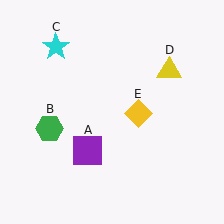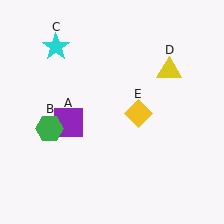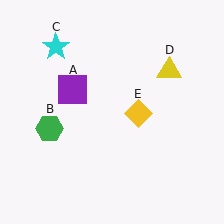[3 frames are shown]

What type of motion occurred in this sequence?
The purple square (object A) rotated clockwise around the center of the scene.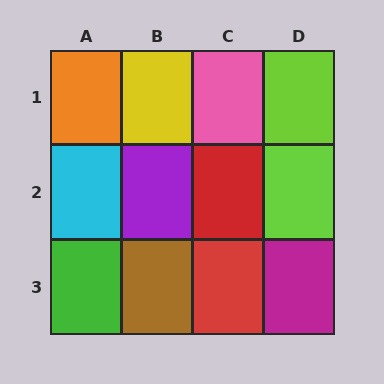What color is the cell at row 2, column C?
Red.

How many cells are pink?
1 cell is pink.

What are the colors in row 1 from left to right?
Orange, yellow, pink, lime.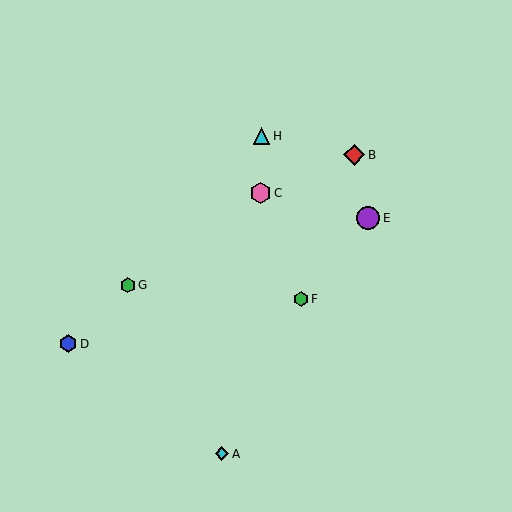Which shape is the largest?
The purple circle (labeled E) is the largest.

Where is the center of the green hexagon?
The center of the green hexagon is at (301, 299).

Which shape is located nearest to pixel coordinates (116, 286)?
The green hexagon (labeled G) at (128, 285) is nearest to that location.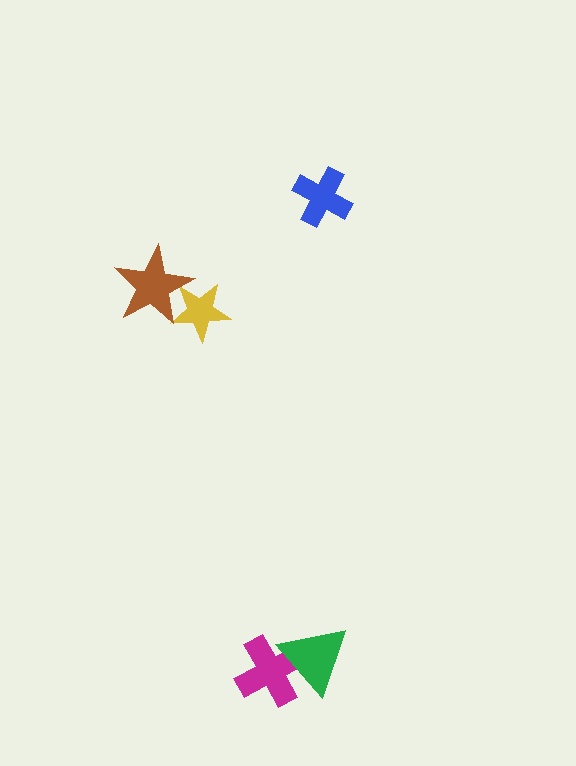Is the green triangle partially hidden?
No, no other shape covers it.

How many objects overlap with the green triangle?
1 object overlaps with the green triangle.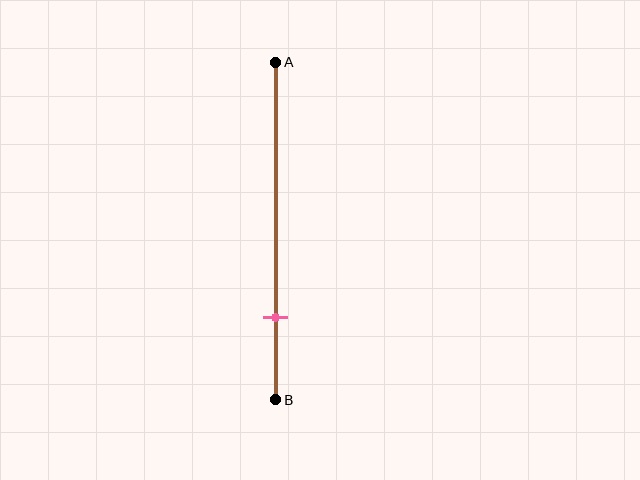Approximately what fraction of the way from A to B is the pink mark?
The pink mark is approximately 75% of the way from A to B.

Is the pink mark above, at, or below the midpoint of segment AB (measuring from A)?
The pink mark is below the midpoint of segment AB.